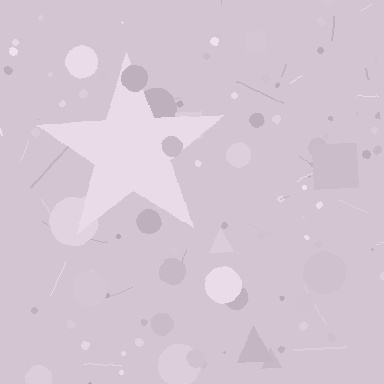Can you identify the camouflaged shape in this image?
The camouflaged shape is a star.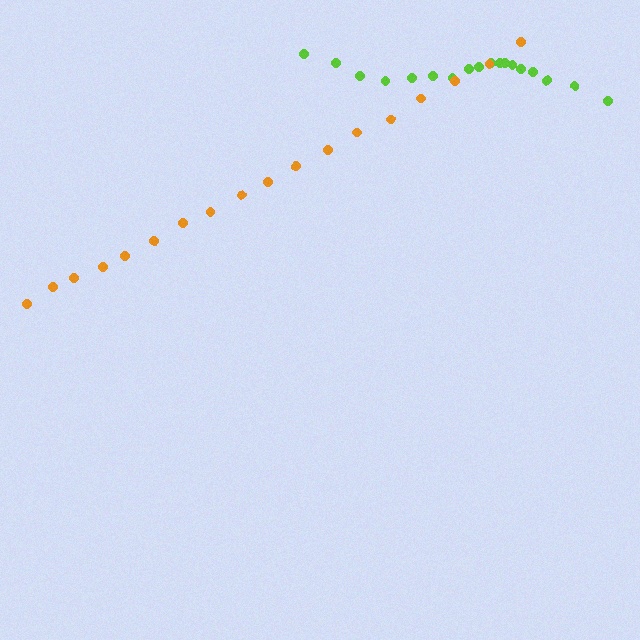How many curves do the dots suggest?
There are 2 distinct paths.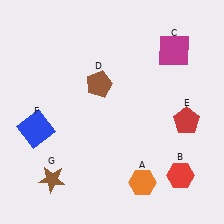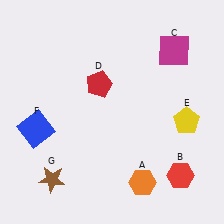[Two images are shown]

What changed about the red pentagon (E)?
In Image 1, E is red. In Image 2, it changed to yellow.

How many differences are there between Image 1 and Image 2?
There are 2 differences between the two images.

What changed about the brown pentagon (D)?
In Image 1, D is brown. In Image 2, it changed to red.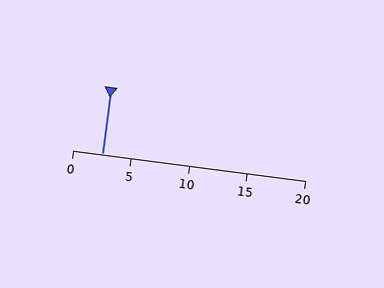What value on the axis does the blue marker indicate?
The marker indicates approximately 2.5.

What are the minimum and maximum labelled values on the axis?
The axis runs from 0 to 20.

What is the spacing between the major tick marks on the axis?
The major ticks are spaced 5 apart.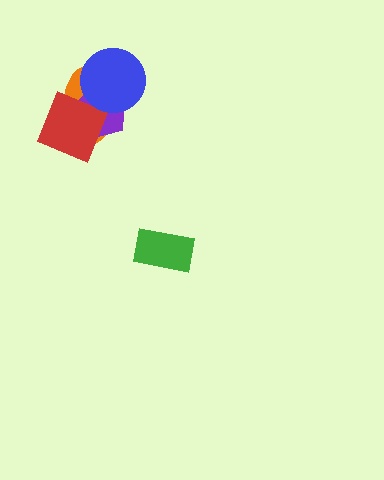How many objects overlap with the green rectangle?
0 objects overlap with the green rectangle.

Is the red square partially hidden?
No, no other shape covers it.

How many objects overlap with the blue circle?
2 objects overlap with the blue circle.